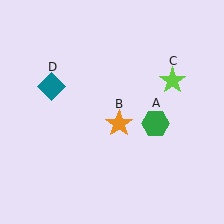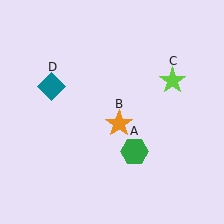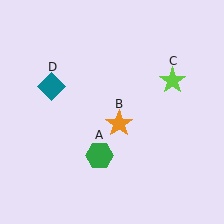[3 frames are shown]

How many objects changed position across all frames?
1 object changed position: green hexagon (object A).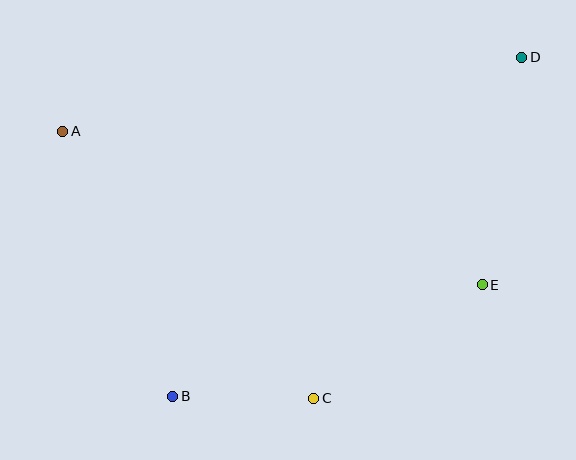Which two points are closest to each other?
Points B and C are closest to each other.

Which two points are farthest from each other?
Points B and D are farthest from each other.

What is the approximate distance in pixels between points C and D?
The distance between C and D is approximately 400 pixels.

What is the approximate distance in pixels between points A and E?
The distance between A and E is approximately 446 pixels.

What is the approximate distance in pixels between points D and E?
The distance between D and E is approximately 231 pixels.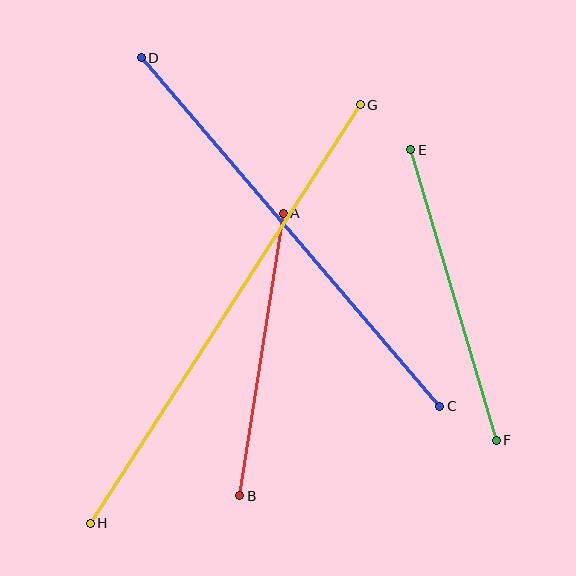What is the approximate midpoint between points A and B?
The midpoint is at approximately (261, 354) pixels.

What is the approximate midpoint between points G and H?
The midpoint is at approximately (225, 314) pixels.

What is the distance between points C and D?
The distance is approximately 459 pixels.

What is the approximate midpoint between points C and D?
The midpoint is at approximately (290, 232) pixels.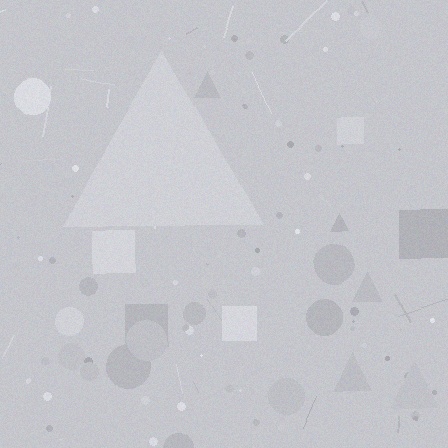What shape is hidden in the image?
A triangle is hidden in the image.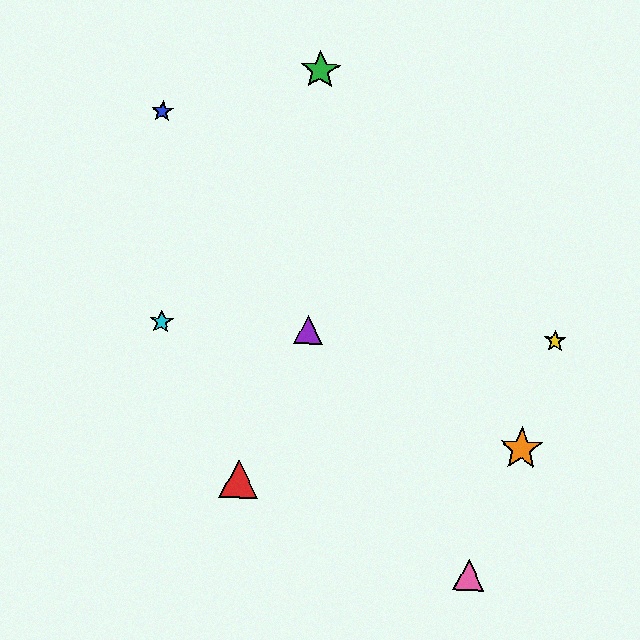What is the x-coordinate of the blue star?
The blue star is at x≈162.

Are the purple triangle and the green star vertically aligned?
Yes, both are at x≈308.